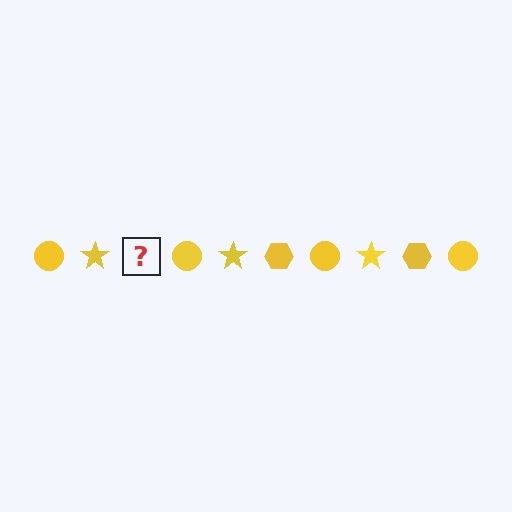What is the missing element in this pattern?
The missing element is a yellow hexagon.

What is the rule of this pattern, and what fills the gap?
The rule is that the pattern cycles through circle, star, hexagon shapes in yellow. The gap should be filled with a yellow hexagon.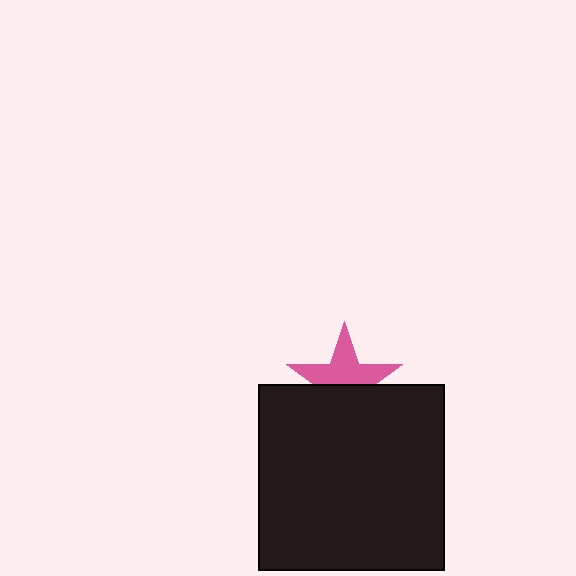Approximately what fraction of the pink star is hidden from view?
Roughly 45% of the pink star is hidden behind the black square.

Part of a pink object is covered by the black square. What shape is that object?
It is a star.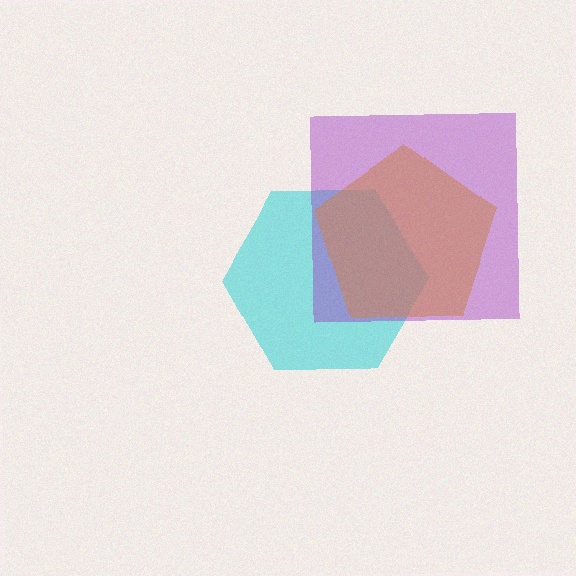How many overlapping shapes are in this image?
There are 3 overlapping shapes in the image.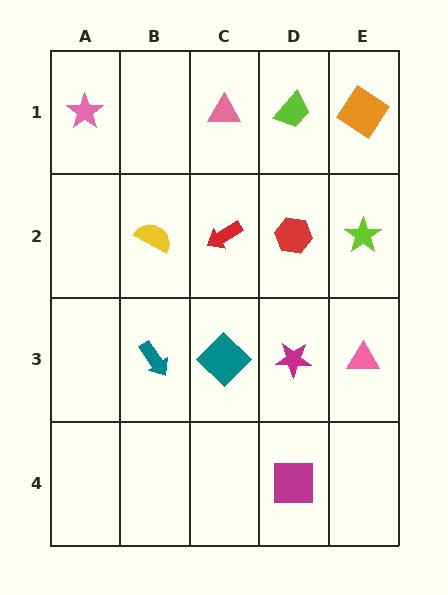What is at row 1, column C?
A pink triangle.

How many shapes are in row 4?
1 shape.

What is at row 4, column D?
A magenta square.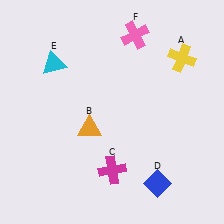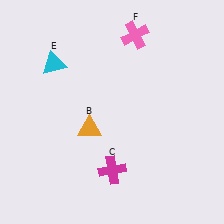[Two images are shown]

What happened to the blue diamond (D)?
The blue diamond (D) was removed in Image 2. It was in the bottom-right area of Image 1.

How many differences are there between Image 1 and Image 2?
There are 2 differences between the two images.